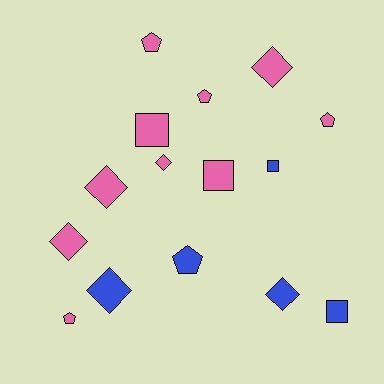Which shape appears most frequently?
Diamond, with 6 objects.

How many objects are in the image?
There are 15 objects.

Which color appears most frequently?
Pink, with 10 objects.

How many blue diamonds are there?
There are 2 blue diamonds.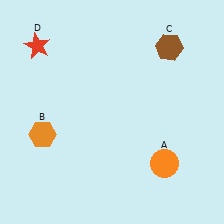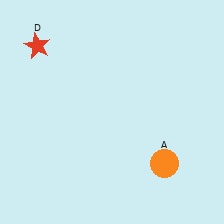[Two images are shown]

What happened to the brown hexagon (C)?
The brown hexagon (C) was removed in Image 2. It was in the top-right area of Image 1.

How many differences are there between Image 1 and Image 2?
There are 2 differences between the two images.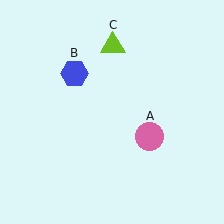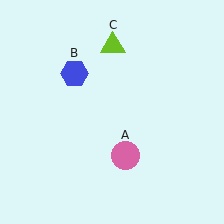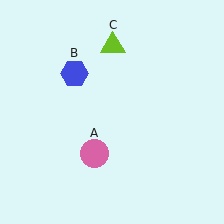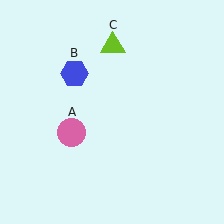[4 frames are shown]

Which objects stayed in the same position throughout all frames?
Blue hexagon (object B) and lime triangle (object C) remained stationary.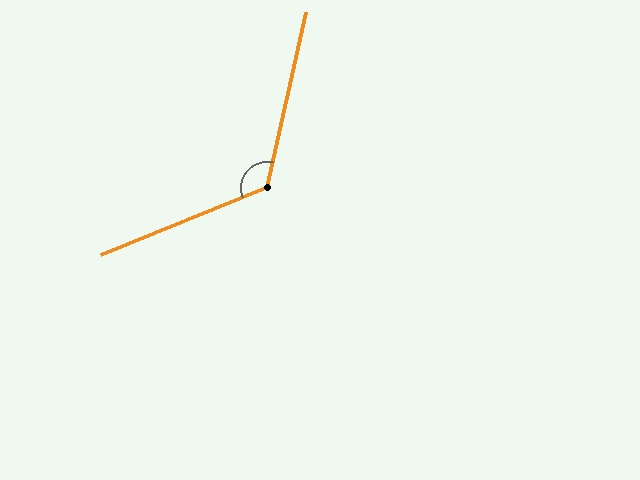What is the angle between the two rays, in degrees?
Approximately 125 degrees.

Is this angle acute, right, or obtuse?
It is obtuse.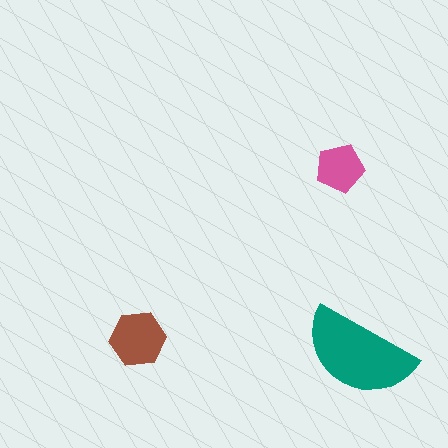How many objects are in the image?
There are 3 objects in the image.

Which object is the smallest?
The pink pentagon.